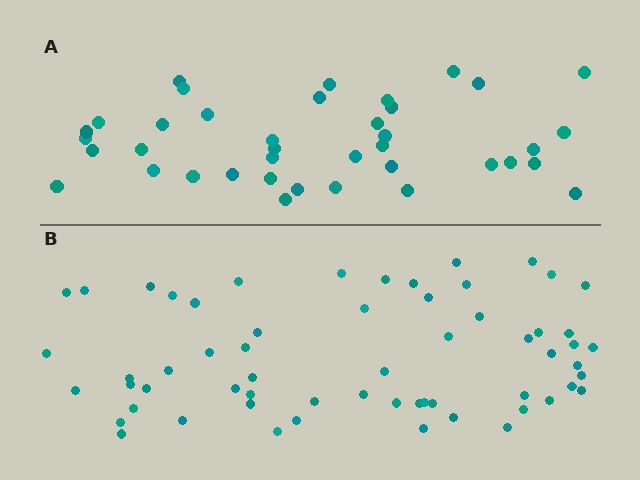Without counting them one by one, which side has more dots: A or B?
Region B (the bottom region) has more dots.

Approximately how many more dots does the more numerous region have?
Region B has approximately 20 more dots than region A.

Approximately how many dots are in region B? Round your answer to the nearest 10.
About 60 dots.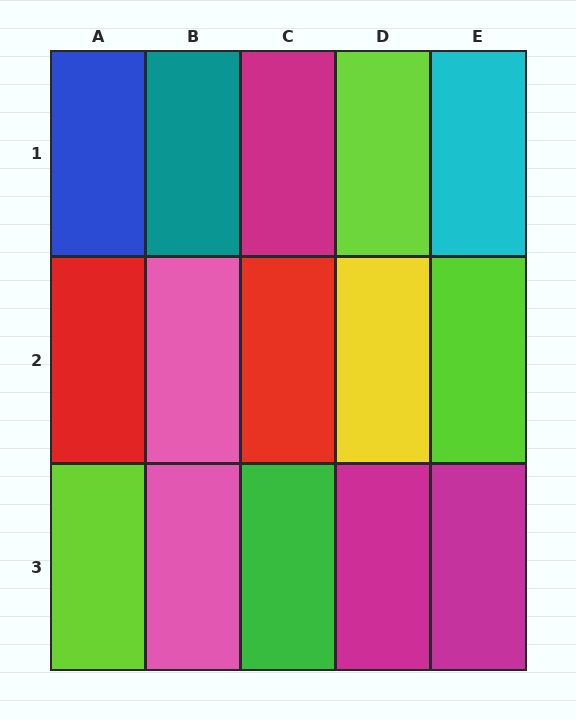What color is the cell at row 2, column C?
Red.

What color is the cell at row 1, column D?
Lime.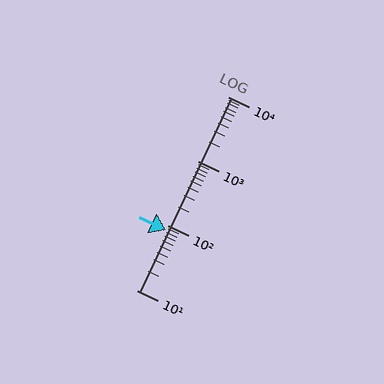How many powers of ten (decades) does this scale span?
The scale spans 3 decades, from 10 to 10000.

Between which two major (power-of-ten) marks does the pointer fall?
The pointer is between 10 and 100.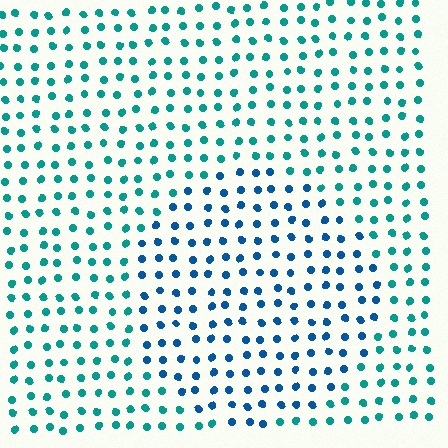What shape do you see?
I see a circle.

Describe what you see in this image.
The image is filled with small teal elements in a uniform arrangement. A circle-shaped region is visible where the elements are tinted to a slightly different hue, forming a subtle color boundary.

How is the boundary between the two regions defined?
The boundary is defined purely by a slight shift in hue (about 35 degrees). Spacing, size, and orientation are identical on both sides.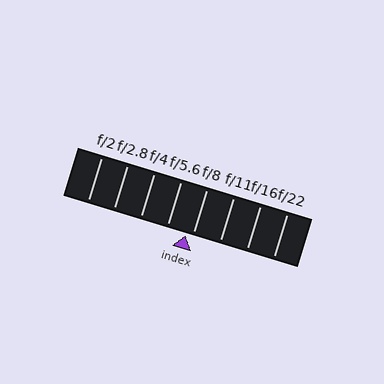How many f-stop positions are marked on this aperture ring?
There are 8 f-stop positions marked.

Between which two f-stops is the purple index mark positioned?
The index mark is between f/5.6 and f/8.